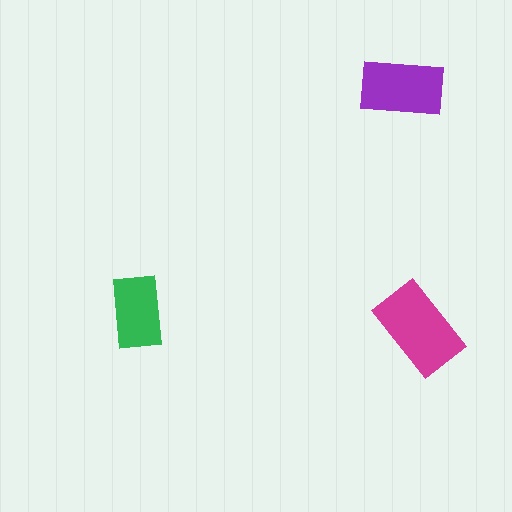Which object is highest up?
The purple rectangle is topmost.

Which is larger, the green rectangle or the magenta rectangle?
The magenta one.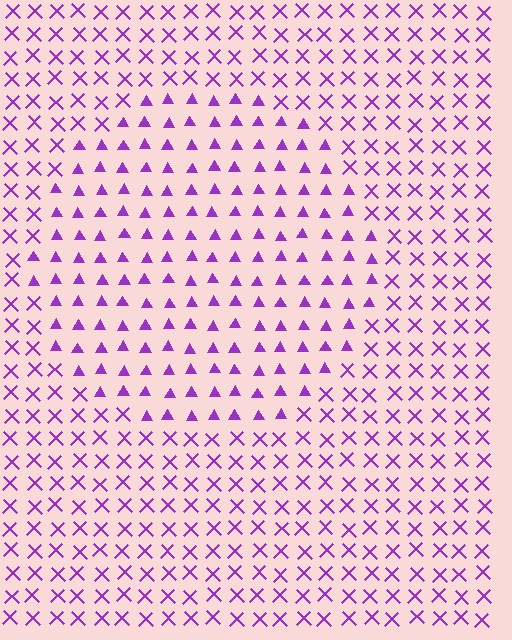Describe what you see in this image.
The image is filled with small purple elements arranged in a uniform grid. A circle-shaped region contains triangles, while the surrounding area contains X marks. The boundary is defined purely by the change in element shape.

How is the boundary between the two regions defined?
The boundary is defined by a change in element shape: triangles inside vs. X marks outside. All elements share the same color and spacing.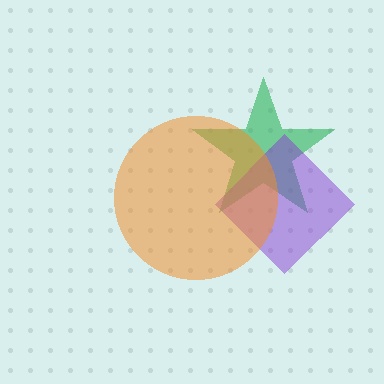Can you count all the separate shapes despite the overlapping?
Yes, there are 3 separate shapes.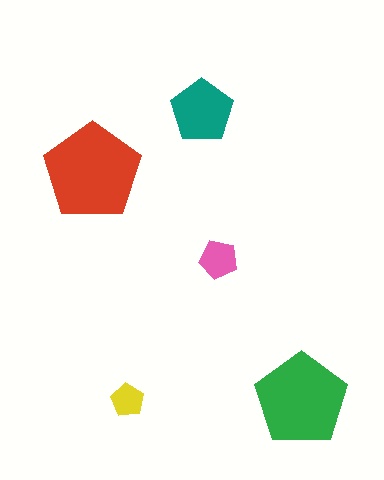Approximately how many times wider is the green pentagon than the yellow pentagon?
About 3 times wider.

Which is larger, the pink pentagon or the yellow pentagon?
The pink one.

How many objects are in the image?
There are 5 objects in the image.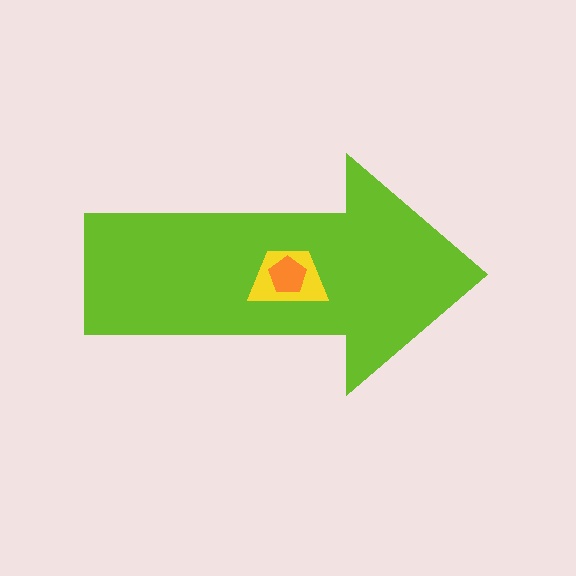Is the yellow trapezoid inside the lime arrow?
Yes.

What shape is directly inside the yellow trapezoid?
The orange pentagon.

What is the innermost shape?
The orange pentagon.